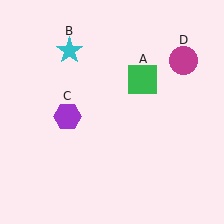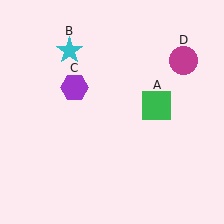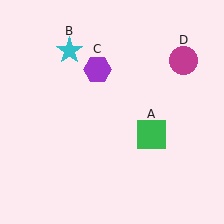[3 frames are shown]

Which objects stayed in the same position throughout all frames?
Cyan star (object B) and magenta circle (object D) remained stationary.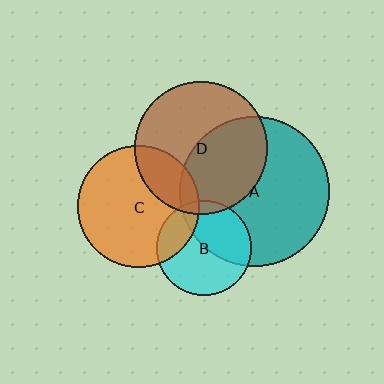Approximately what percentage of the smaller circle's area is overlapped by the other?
Approximately 45%.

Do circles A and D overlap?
Yes.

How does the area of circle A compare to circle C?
Approximately 1.5 times.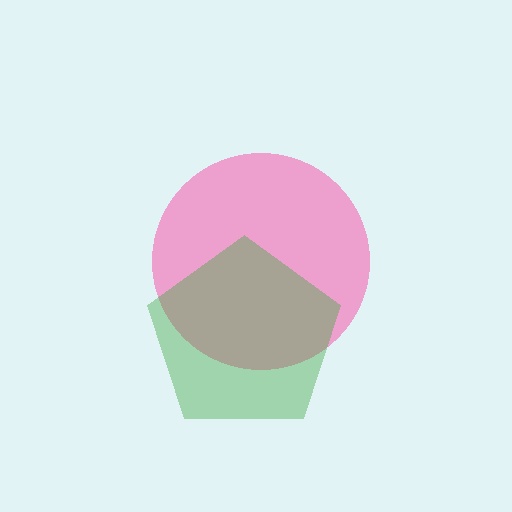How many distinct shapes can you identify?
There are 2 distinct shapes: a pink circle, a green pentagon.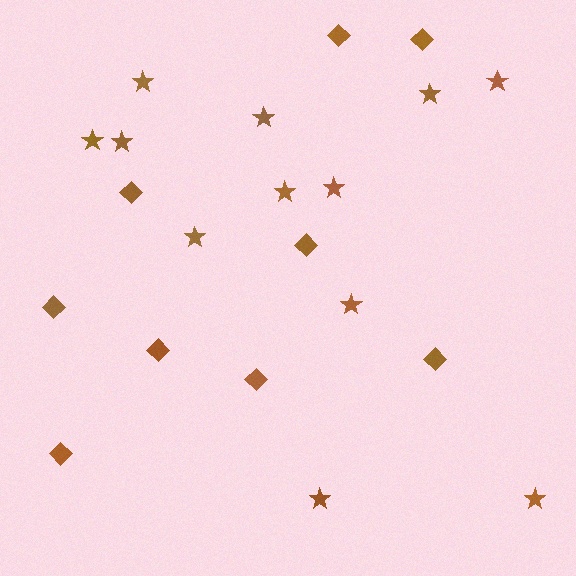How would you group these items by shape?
There are 2 groups: one group of diamonds (9) and one group of stars (12).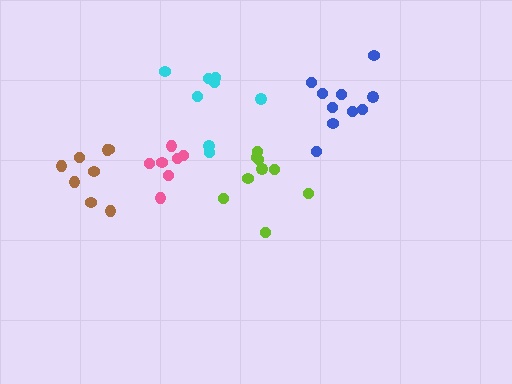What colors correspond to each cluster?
The clusters are colored: cyan, brown, pink, lime, blue.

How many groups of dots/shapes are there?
There are 5 groups.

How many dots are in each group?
Group 1: 8 dots, Group 2: 8 dots, Group 3: 7 dots, Group 4: 9 dots, Group 5: 10 dots (42 total).